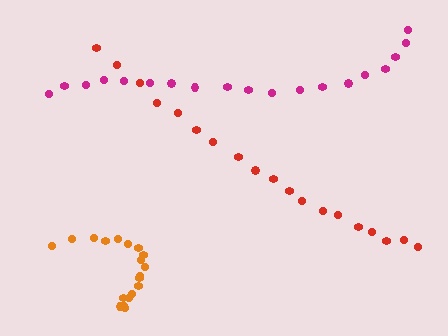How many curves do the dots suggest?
There are 3 distinct paths.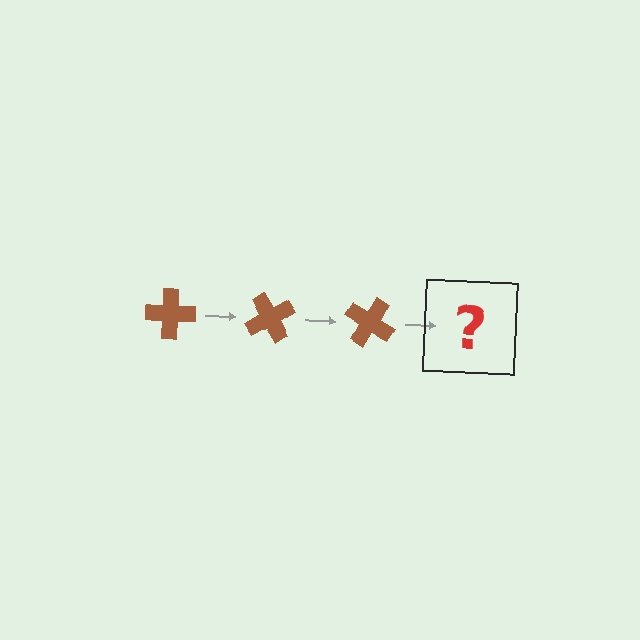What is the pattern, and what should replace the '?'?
The pattern is that the cross rotates 60 degrees each step. The '?' should be a brown cross rotated 180 degrees.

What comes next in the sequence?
The next element should be a brown cross rotated 180 degrees.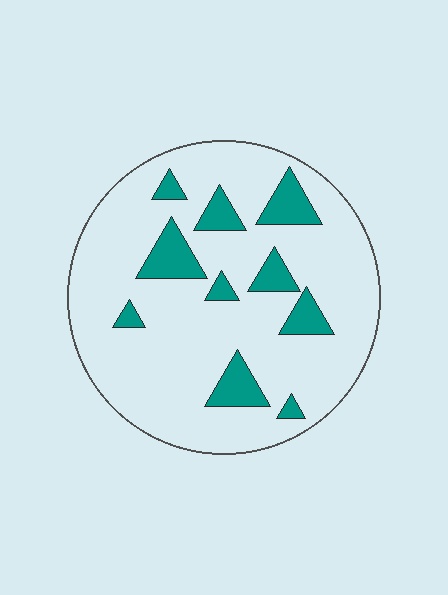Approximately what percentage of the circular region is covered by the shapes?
Approximately 15%.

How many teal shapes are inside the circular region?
10.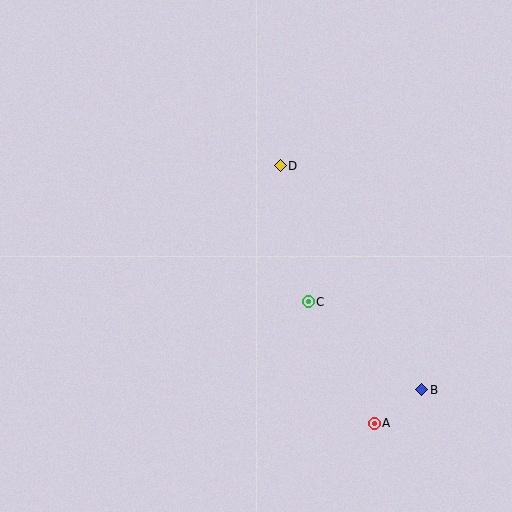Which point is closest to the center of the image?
Point C at (308, 302) is closest to the center.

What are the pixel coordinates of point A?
Point A is at (374, 423).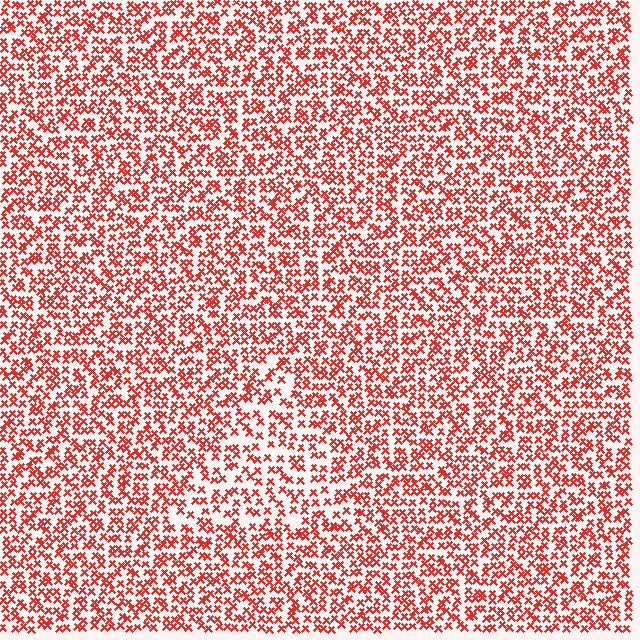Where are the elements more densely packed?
The elements are more densely packed outside the triangle boundary.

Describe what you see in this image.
The image contains small red elements arranged at two different densities. A triangle-shaped region is visible where the elements are less densely packed than the surrounding area.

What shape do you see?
I see a triangle.